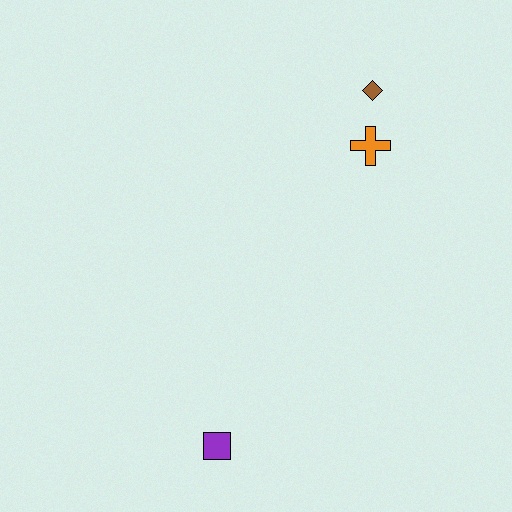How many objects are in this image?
There are 3 objects.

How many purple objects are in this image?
There is 1 purple object.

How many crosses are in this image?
There is 1 cross.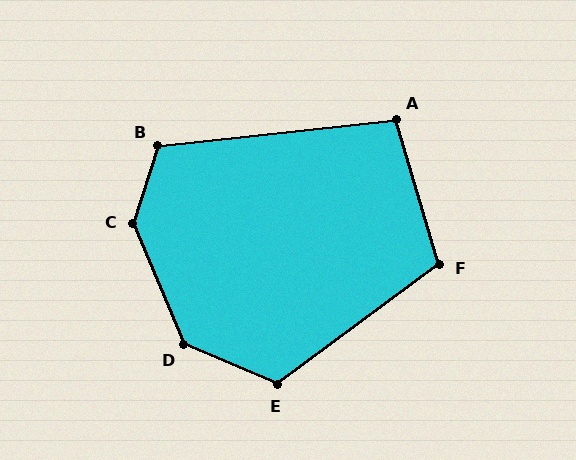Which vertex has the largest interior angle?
C, at approximately 140 degrees.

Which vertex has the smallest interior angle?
A, at approximately 100 degrees.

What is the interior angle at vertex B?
Approximately 114 degrees (obtuse).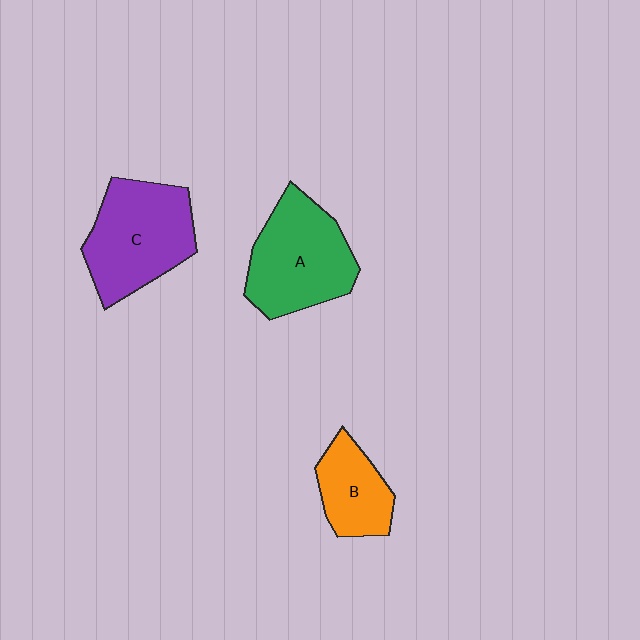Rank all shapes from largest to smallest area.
From largest to smallest: C (purple), A (green), B (orange).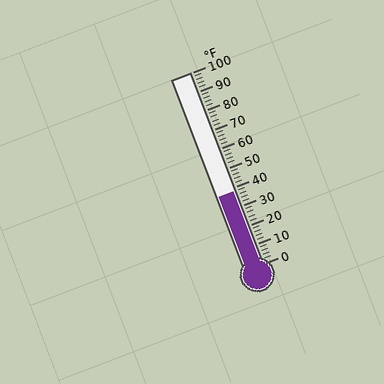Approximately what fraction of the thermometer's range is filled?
The thermometer is filled to approximately 40% of its range.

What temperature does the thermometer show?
The thermometer shows approximately 38°F.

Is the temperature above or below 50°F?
The temperature is below 50°F.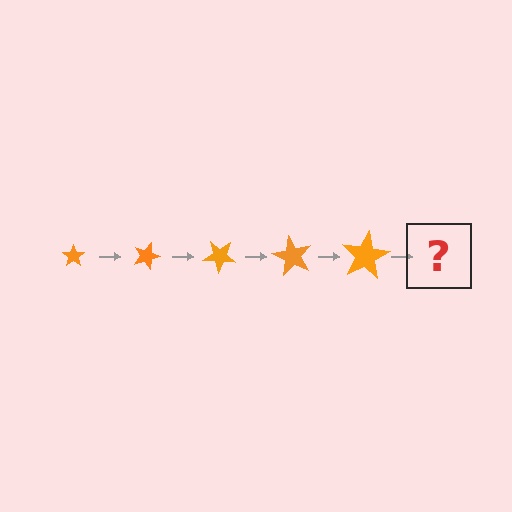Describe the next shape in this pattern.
It should be a star, larger than the previous one and rotated 100 degrees from the start.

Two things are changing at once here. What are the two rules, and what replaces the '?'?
The two rules are that the star grows larger each step and it rotates 20 degrees each step. The '?' should be a star, larger than the previous one and rotated 100 degrees from the start.